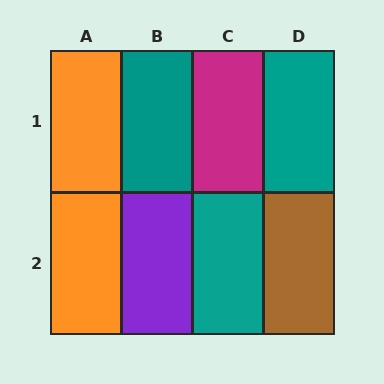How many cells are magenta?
1 cell is magenta.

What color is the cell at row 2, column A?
Orange.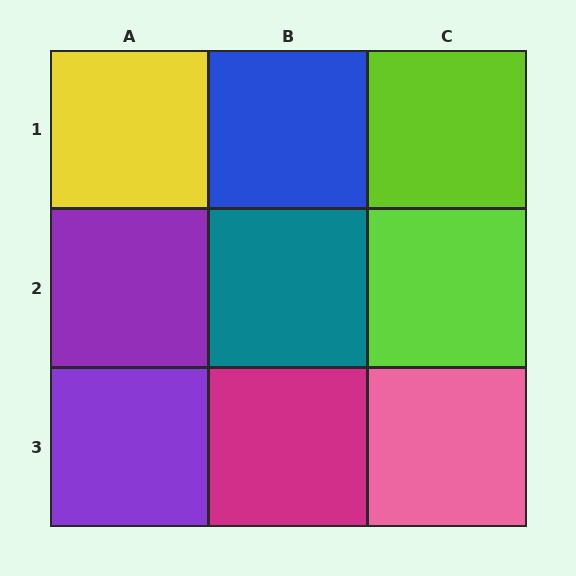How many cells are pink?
1 cell is pink.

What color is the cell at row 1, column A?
Yellow.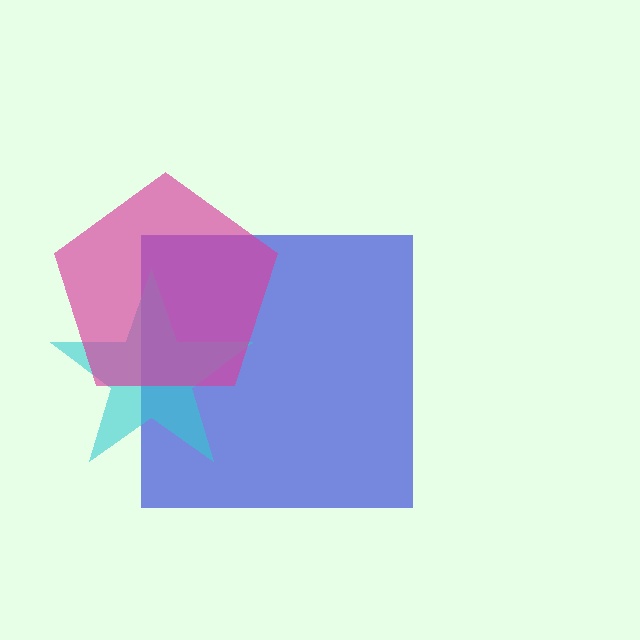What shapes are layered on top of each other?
The layered shapes are: a blue square, a cyan star, a magenta pentagon.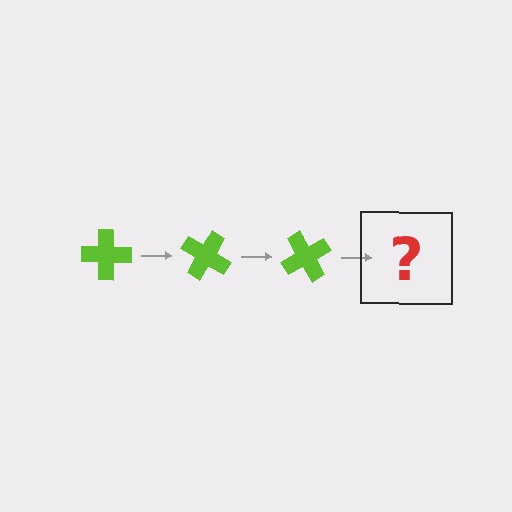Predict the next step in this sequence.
The next step is a lime cross rotated 90 degrees.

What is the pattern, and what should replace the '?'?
The pattern is that the cross rotates 30 degrees each step. The '?' should be a lime cross rotated 90 degrees.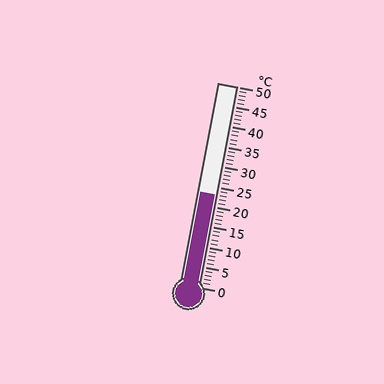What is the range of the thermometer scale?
The thermometer scale ranges from 0°C to 50°C.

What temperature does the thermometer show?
The thermometer shows approximately 23°C.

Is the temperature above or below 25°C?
The temperature is below 25°C.